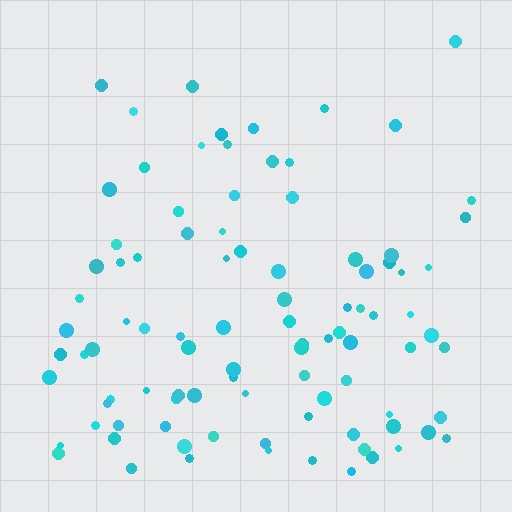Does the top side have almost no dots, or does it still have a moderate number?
Still a moderate number, just noticeably fewer than the bottom.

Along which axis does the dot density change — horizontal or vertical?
Vertical.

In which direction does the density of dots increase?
From top to bottom, with the bottom side densest.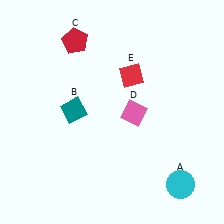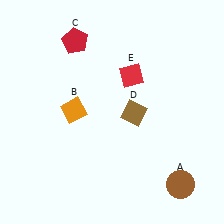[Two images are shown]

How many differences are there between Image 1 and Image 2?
There are 3 differences between the two images.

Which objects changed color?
A changed from cyan to brown. B changed from teal to orange. D changed from pink to brown.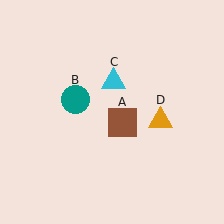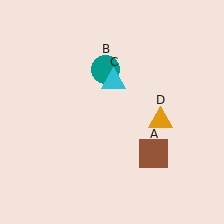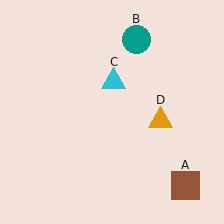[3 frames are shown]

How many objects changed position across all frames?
2 objects changed position: brown square (object A), teal circle (object B).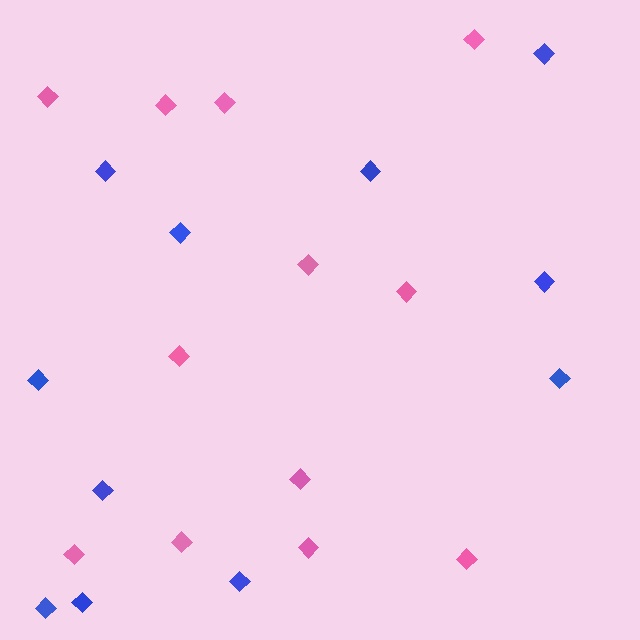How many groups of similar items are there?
There are 2 groups: one group of blue diamonds (11) and one group of pink diamonds (12).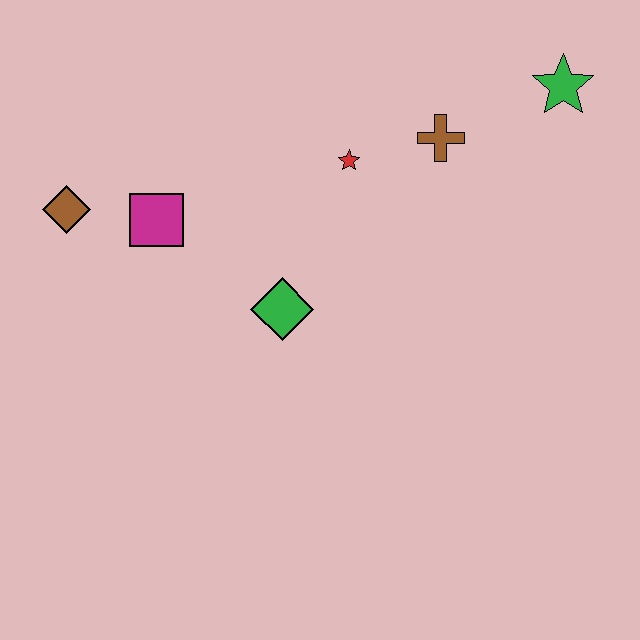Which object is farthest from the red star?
The brown diamond is farthest from the red star.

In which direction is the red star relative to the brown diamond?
The red star is to the right of the brown diamond.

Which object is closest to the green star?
The brown cross is closest to the green star.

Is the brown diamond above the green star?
No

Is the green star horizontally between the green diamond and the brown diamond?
No